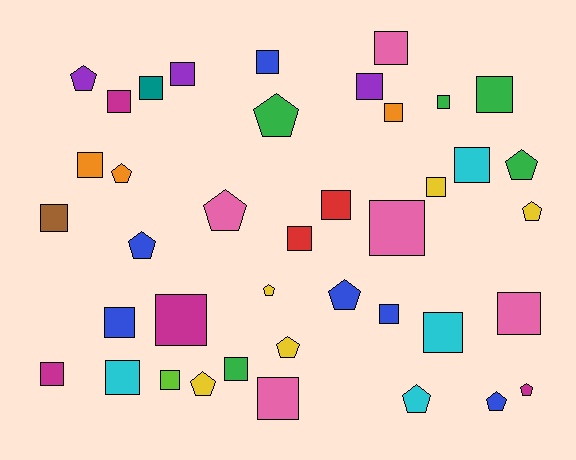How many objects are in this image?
There are 40 objects.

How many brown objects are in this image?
There is 1 brown object.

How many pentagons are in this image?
There are 14 pentagons.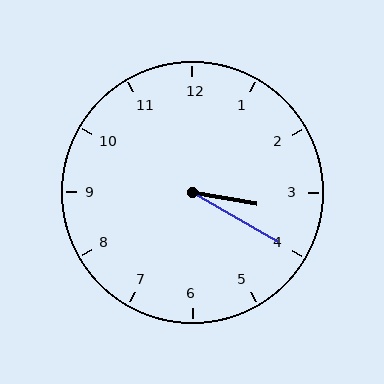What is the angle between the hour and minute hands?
Approximately 20 degrees.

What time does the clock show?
3:20.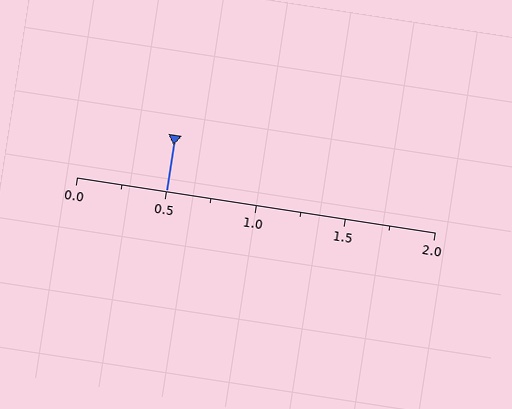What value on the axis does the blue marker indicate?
The marker indicates approximately 0.5.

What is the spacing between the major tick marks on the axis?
The major ticks are spaced 0.5 apart.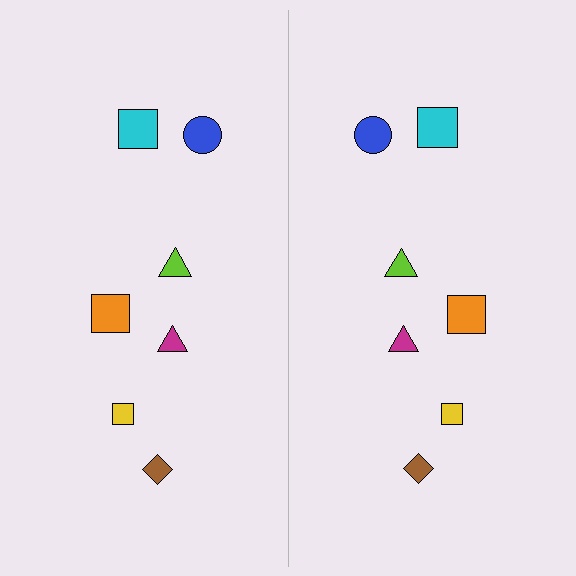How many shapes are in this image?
There are 14 shapes in this image.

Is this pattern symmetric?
Yes, this pattern has bilateral (reflection) symmetry.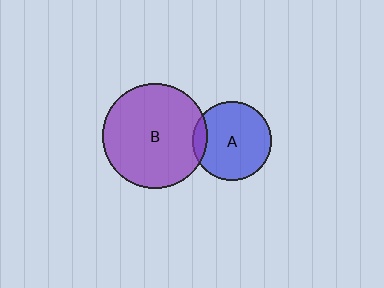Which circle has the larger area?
Circle B (purple).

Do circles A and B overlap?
Yes.